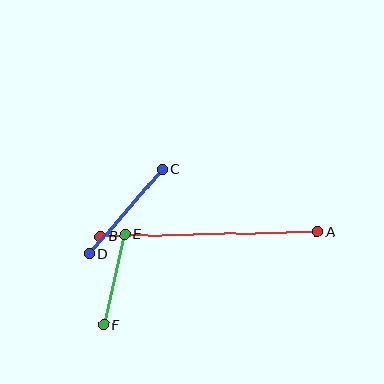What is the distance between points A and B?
The distance is approximately 217 pixels.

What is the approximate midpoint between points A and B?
The midpoint is at approximately (209, 234) pixels.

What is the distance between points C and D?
The distance is approximately 112 pixels.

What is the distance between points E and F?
The distance is approximately 93 pixels.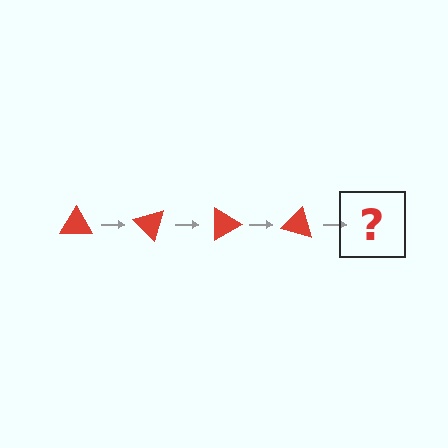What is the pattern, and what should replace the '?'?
The pattern is that the triangle rotates 45 degrees each step. The '?' should be a red triangle rotated 180 degrees.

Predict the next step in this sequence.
The next step is a red triangle rotated 180 degrees.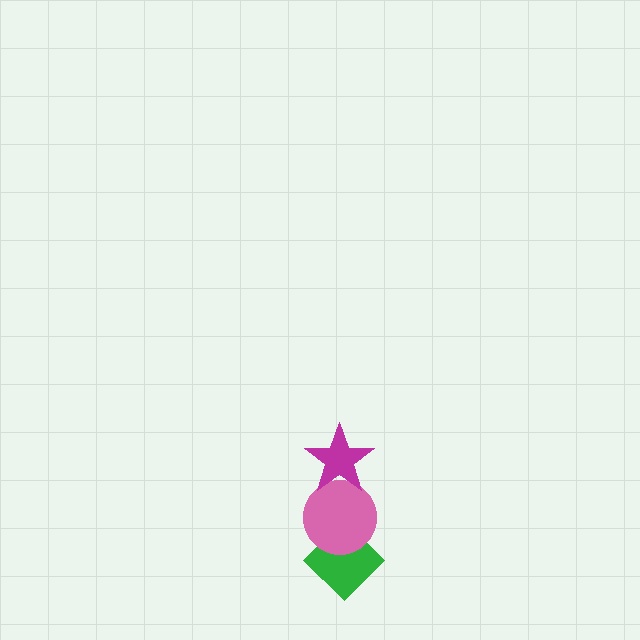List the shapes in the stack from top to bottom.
From top to bottom: the magenta star, the pink circle, the green diamond.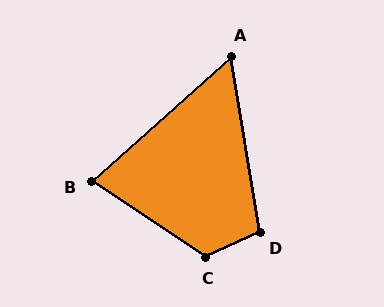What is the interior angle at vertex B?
Approximately 75 degrees (acute).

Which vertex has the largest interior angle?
C, at approximately 122 degrees.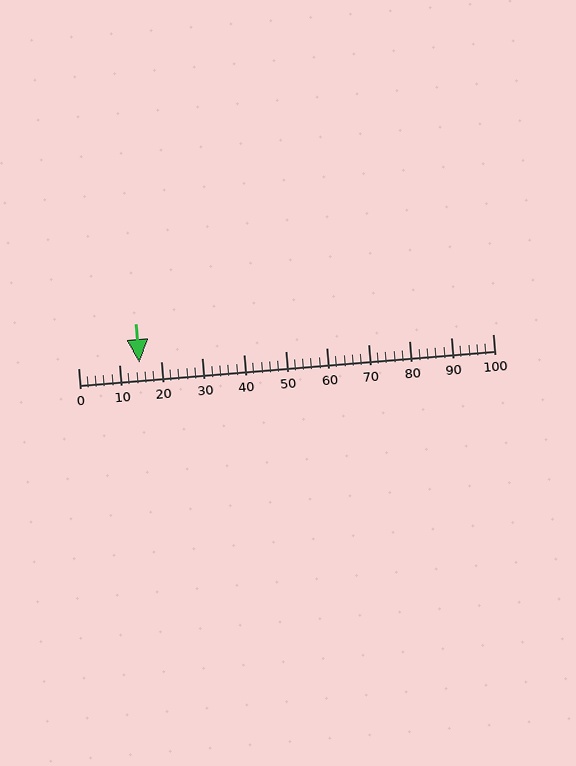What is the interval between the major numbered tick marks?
The major tick marks are spaced 10 units apart.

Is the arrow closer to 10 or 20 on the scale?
The arrow is closer to 10.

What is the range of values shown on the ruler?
The ruler shows values from 0 to 100.